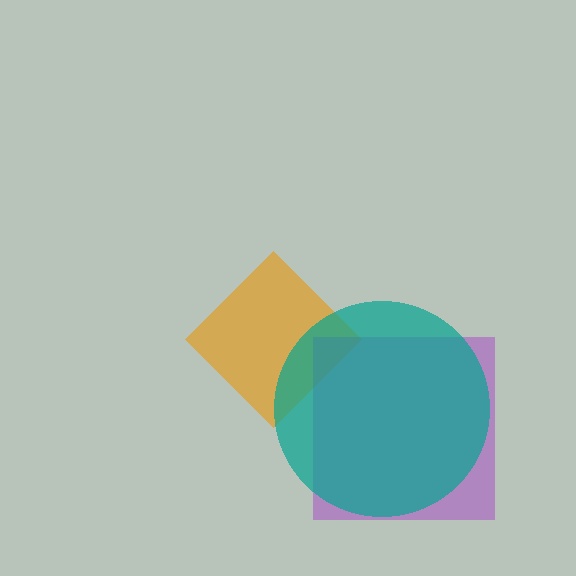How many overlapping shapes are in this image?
There are 3 overlapping shapes in the image.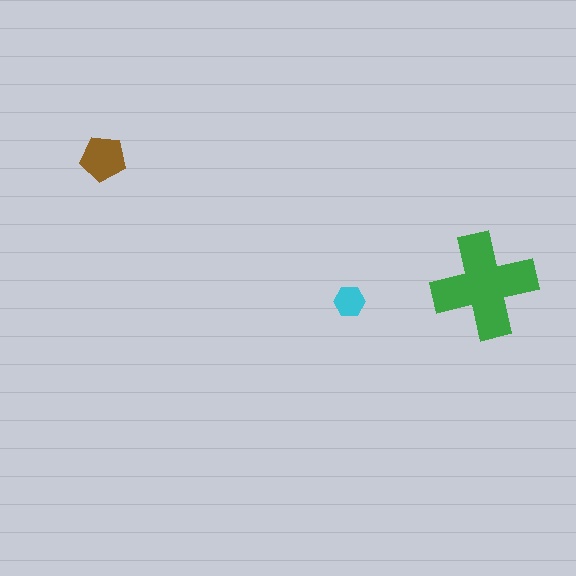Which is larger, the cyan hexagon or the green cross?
The green cross.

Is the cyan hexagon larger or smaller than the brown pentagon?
Smaller.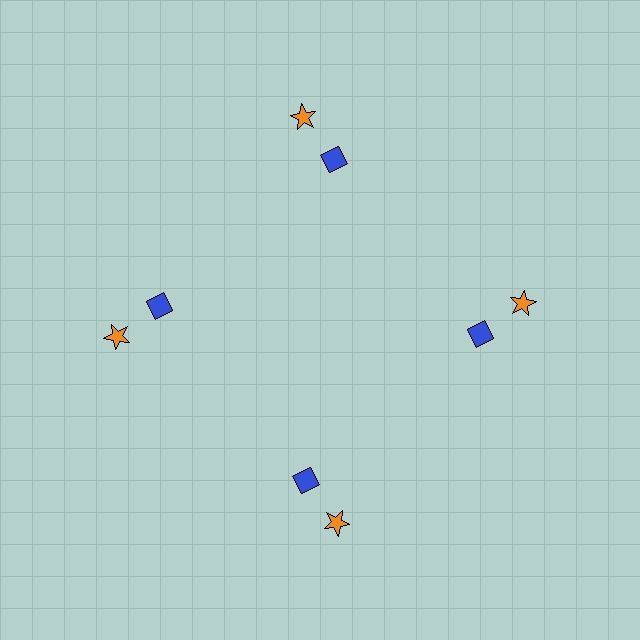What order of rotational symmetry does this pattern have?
This pattern has 4-fold rotational symmetry.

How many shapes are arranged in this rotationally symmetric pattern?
There are 8 shapes, arranged in 4 groups of 2.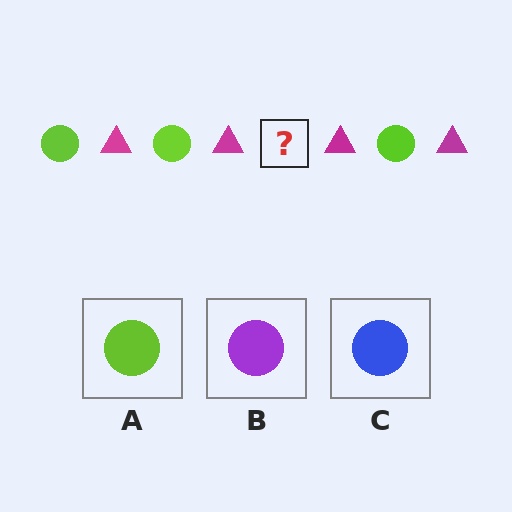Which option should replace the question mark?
Option A.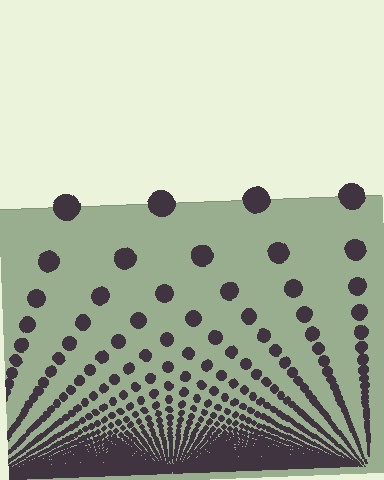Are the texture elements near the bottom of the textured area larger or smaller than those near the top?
Smaller. The gradient is inverted — elements near the bottom are smaller and denser.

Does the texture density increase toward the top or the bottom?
Density increases toward the bottom.